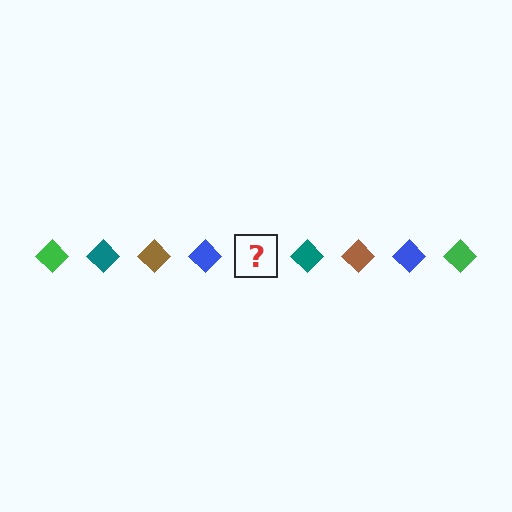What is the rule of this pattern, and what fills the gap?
The rule is that the pattern cycles through green, teal, brown, blue diamonds. The gap should be filled with a green diamond.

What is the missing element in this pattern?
The missing element is a green diamond.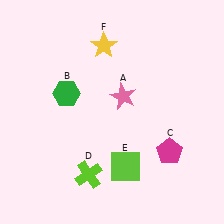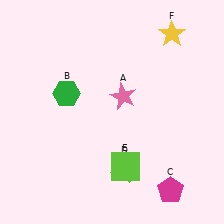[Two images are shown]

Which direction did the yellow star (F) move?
The yellow star (F) moved right.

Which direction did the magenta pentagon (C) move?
The magenta pentagon (C) moved down.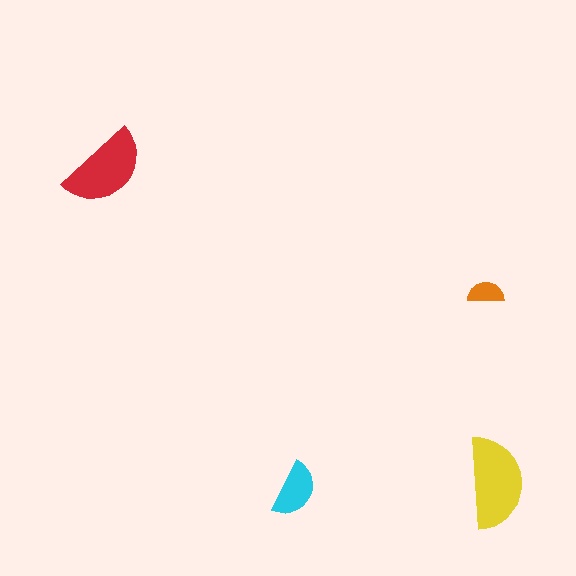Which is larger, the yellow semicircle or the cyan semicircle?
The yellow one.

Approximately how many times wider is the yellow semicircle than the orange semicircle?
About 2.5 times wider.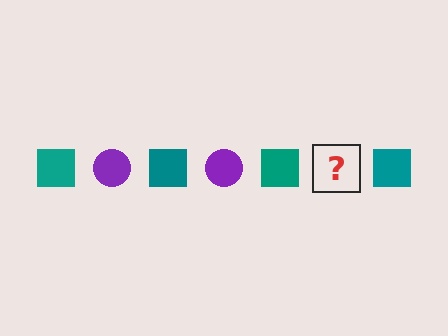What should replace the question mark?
The question mark should be replaced with a purple circle.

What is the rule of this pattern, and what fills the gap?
The rule is that the pattern alternates between teal square and purple circle. The gap should be filled with a purple circle.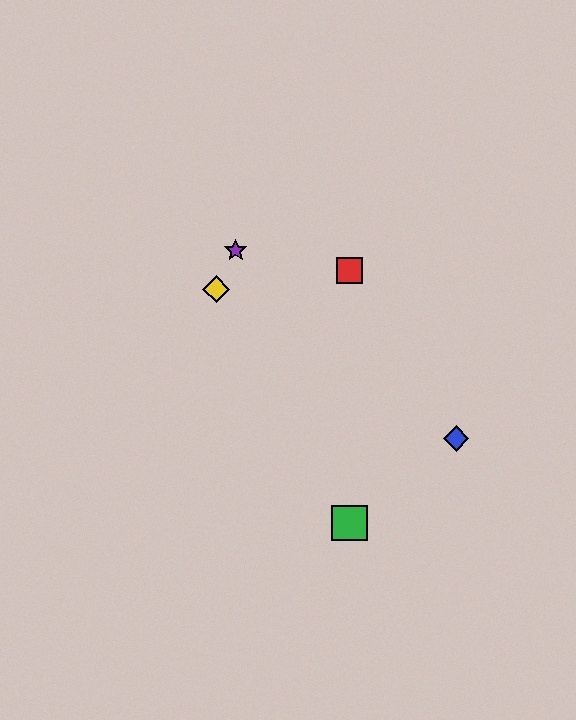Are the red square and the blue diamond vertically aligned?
No, the red square is at x≈349 and the blue diamond is at x≈456.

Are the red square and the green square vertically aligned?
Yes, both are at x≈349.